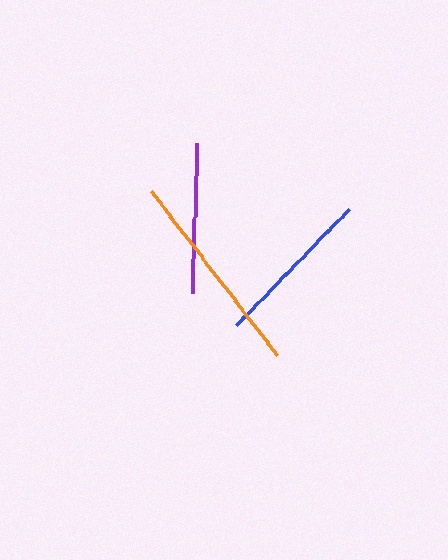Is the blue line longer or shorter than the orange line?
The orange line is longer than the blue line.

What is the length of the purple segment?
The purple segment is approximately 150 pixels long.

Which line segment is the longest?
The orange line is the longest at approximately 206 pixels.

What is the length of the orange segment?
The orange segment is approximately 206 pixels long.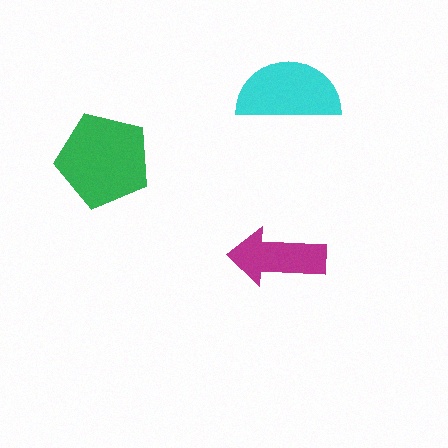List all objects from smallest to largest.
The magenta arrow, the cyan semicircle, the green pentagon.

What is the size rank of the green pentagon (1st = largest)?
1st.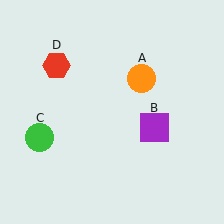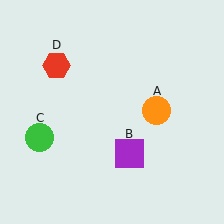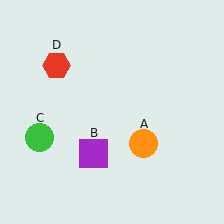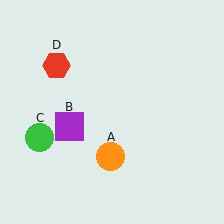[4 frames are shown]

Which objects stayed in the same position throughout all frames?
Green circle (object C) and red hexagon (object D) remained stationary.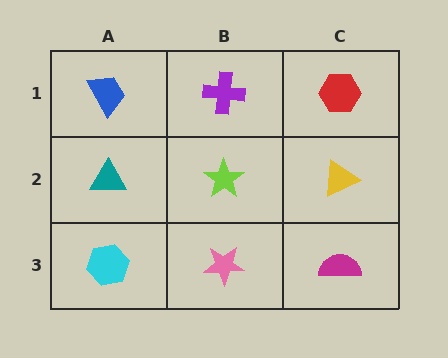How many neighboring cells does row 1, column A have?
2.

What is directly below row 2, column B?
A pink star.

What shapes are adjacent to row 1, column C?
A yellow triangle (row 2, column C), a purple cross (row 1, column B).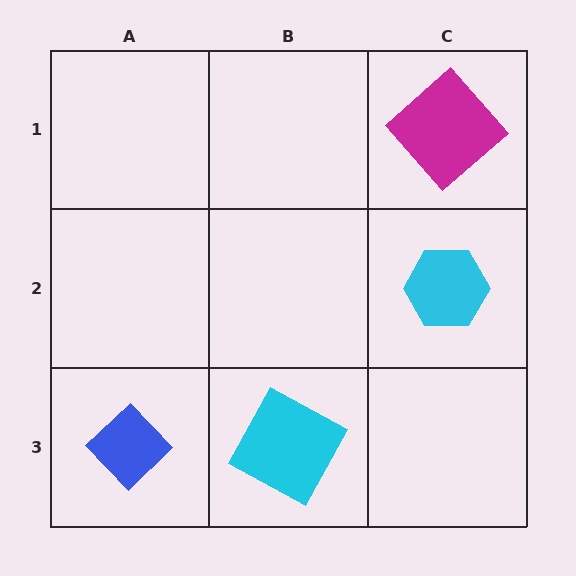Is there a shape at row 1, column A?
No, that cell is empty.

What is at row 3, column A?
A blue diamond.